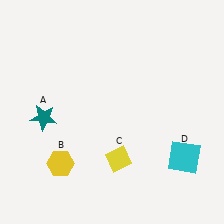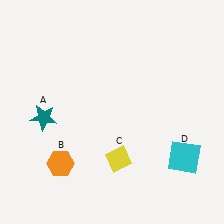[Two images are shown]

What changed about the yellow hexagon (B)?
In Image 1, B is yellow. In Image 2, it changed to orange.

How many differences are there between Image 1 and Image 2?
There is 1 difference between the two images.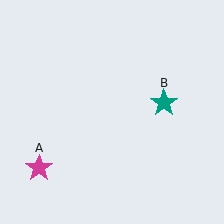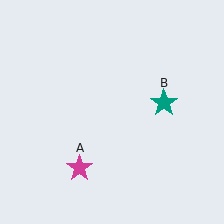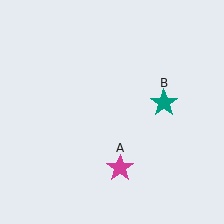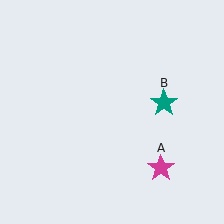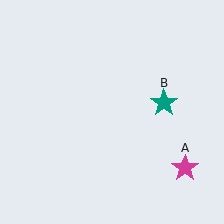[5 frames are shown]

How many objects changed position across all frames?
1 object changed position: magenta star (object A).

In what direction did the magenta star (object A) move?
The magenta star (object A) moved right.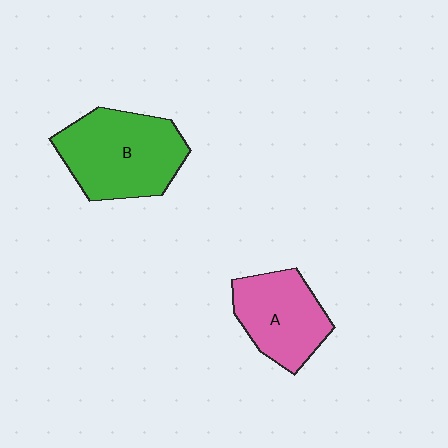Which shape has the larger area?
Shape B (green).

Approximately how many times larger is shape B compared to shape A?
Approximately 1.3 times.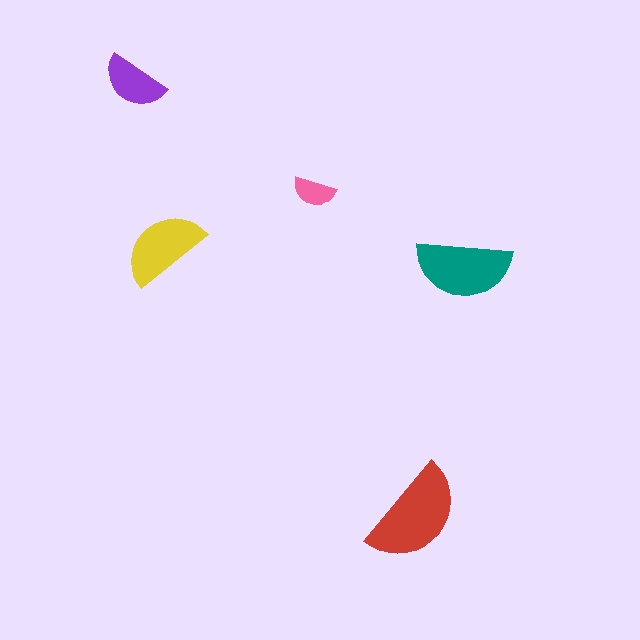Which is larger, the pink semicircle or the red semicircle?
The red one.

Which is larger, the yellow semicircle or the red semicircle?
The red one.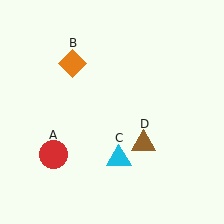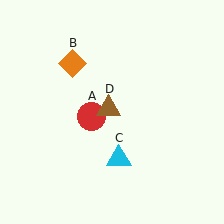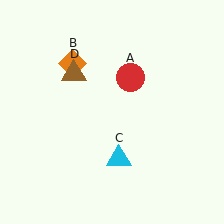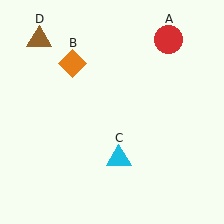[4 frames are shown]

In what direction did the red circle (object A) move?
The red circle (object A) moved up and to the right.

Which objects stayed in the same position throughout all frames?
Orange diamond (object B) and cyan triangle (object C) remained stationary.